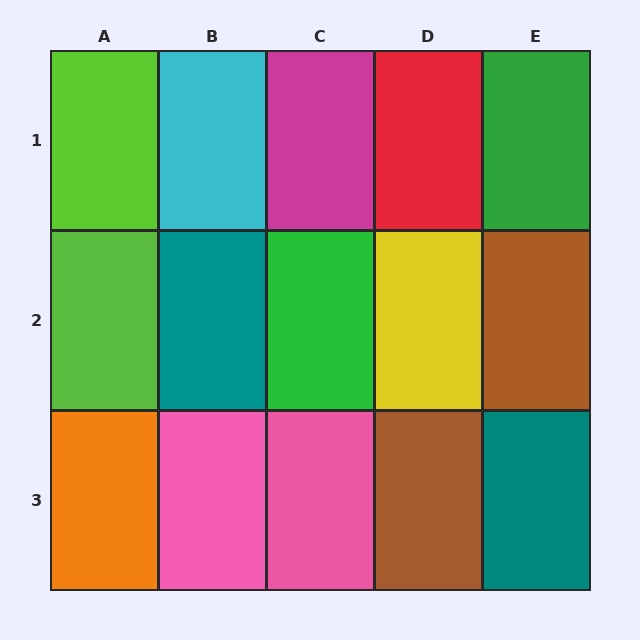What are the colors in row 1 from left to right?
Lime, cyan, magenta, red, green.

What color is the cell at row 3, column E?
Teal.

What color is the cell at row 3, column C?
Pink.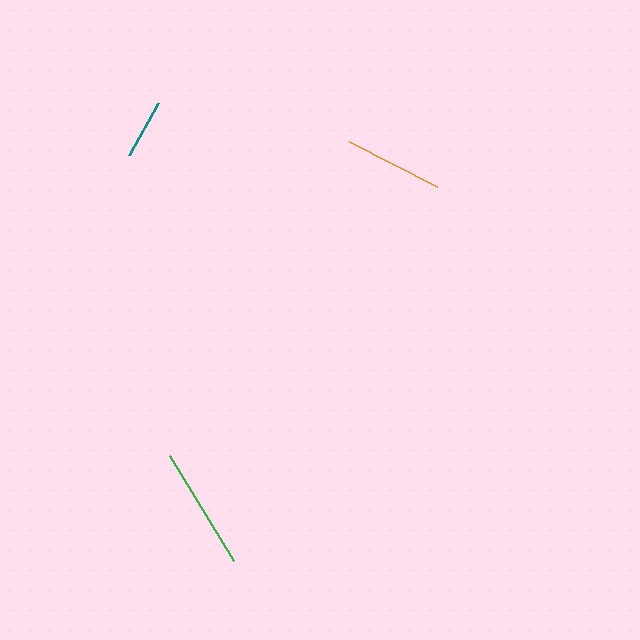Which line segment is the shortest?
The teal line is the shortest at approximately 60 pixels.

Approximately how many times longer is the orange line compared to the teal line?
The orange line is approximately 1.6 times the length of the teal line.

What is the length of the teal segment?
The teal segment is approximately 60 pixels long.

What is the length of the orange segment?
The orange segment is approximately 98 pixels long.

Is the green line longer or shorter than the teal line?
The green line is longer than the teal line.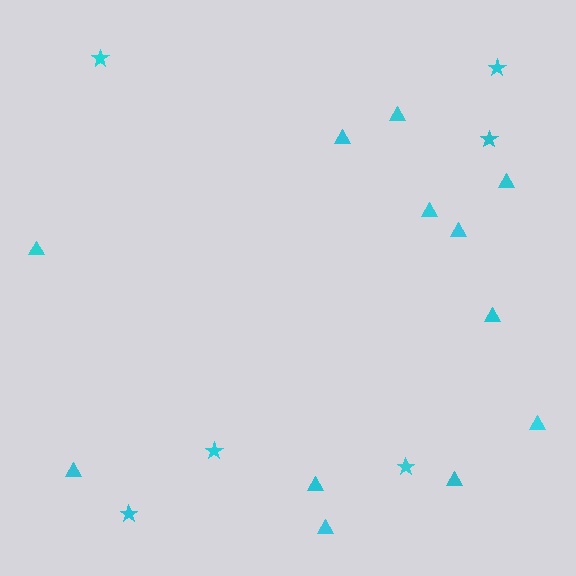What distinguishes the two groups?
There are 2 groups: one group of stars (6) and one group of triangles (12).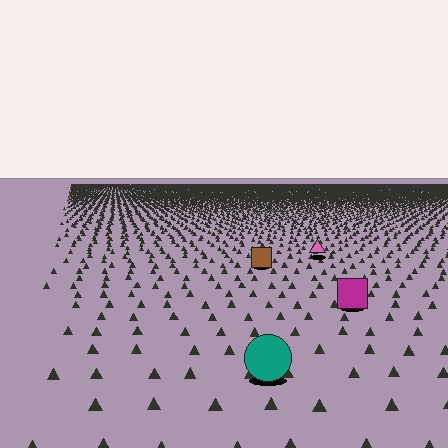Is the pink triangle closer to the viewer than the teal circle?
No. The teal circle is closer — you can tell from the texture gradient: the ground texture is coarser near it.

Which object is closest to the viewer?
The teal circle is closest. The texture marks near it are larger and more spread out.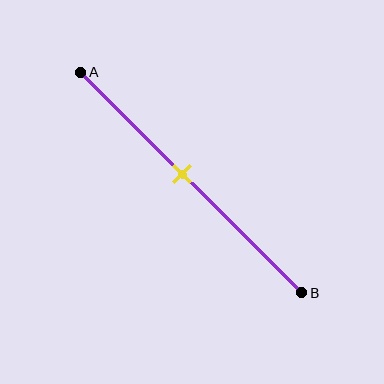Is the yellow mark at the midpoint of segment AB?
No, the mark is at about 45% from A, not at the 50% midpoint.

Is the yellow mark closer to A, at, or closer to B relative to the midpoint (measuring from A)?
The yellow mark is closer to point A than the midpoint of segment AB.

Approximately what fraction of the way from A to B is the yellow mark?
The yellow mark is approximately 45% of the way from A to B.